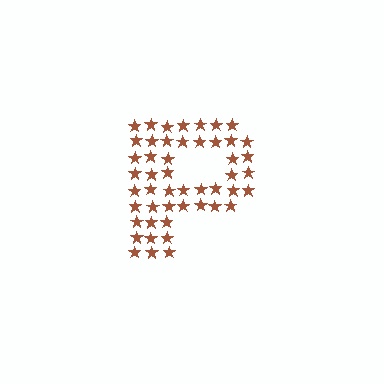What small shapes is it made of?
It is made of small stars.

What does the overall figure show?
The overall figure shows the letter P.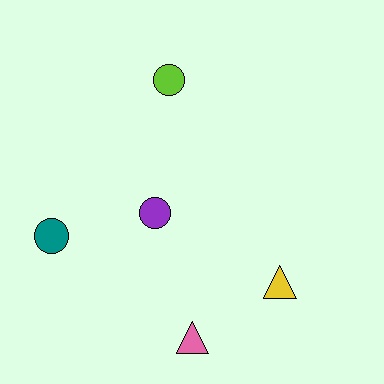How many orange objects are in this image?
There are no orange objects.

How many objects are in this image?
There are 5 objects.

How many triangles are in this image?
There are 2 triangles.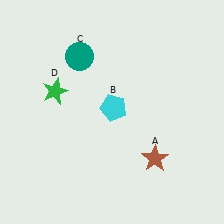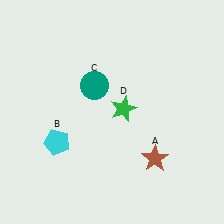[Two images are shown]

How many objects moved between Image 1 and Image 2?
3 objects moved between the two images.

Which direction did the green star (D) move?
The green star (D) moved right.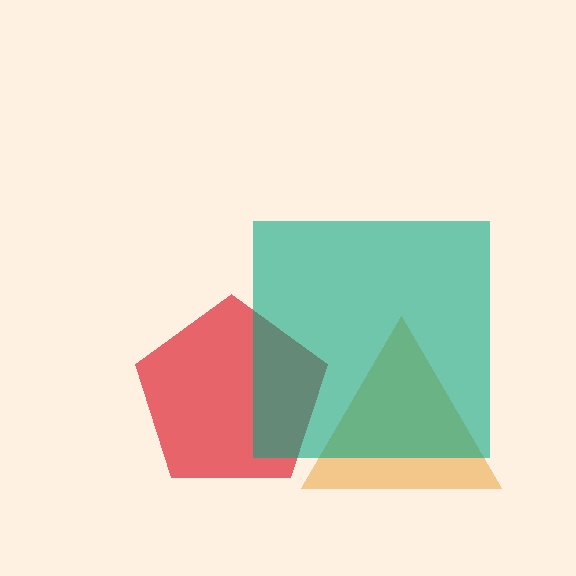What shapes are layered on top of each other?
The layered shapes are: an orange triangle, a red pentagon, a teal square.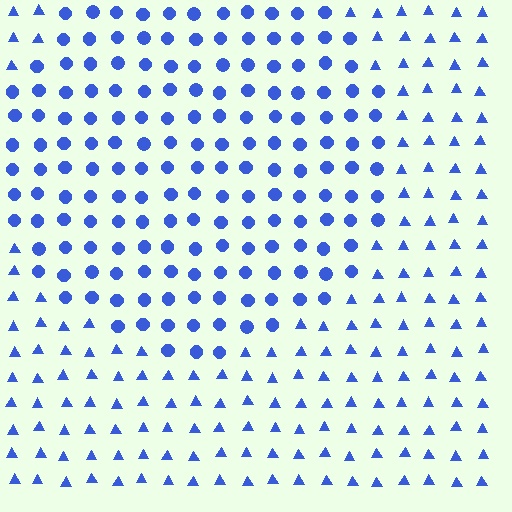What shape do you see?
I see a circle.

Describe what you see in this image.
The image is filled with small blue elements arranged in a uniform grid. A circle-shaped region contains circles, while the surrounding area contains triangles. The boundary is defined purely by the change in element shape.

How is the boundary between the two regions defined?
The boundary is defined by a change in element shape: circles inside vs. triangles outside. All elements share the same color and spacing.